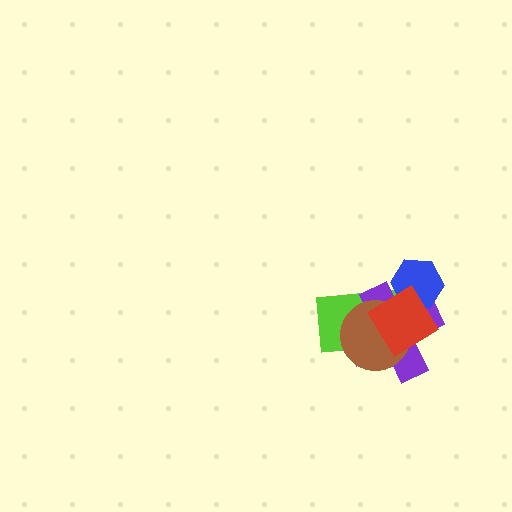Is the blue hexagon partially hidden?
Yes, it is partially covered by another shape.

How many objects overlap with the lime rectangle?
4 objects overlap with the lime rectangle.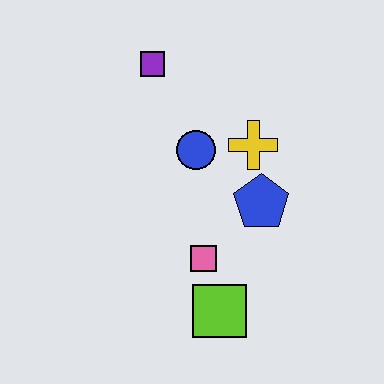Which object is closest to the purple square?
The blue circle is closest to the purple square.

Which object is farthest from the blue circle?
The lime square is farthest from the blue circle.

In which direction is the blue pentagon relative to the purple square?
The blue pentagon is below the purple square.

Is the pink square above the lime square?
Yes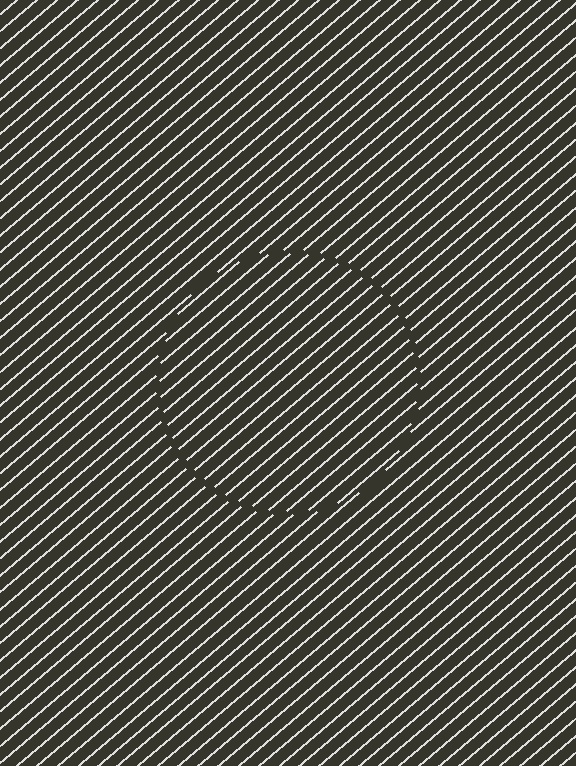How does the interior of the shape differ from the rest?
The interior of the shape contains the same grating, shifted by half a period — the contour is defined by the phase discontinuity where line-ends from the inner and outer gratings abut.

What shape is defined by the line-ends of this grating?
An illusory circle. The interior of the shape contains the same grating, shifted by half a period — the contour is defined by the phase discontinuity where line-ends from the inner and outer gratings abut.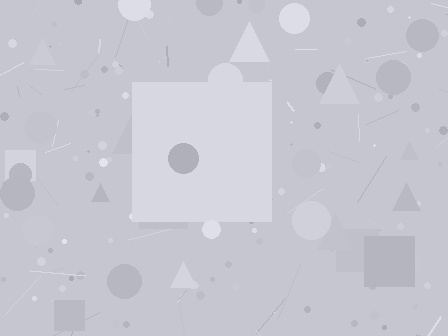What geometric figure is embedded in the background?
A square is embedded in the background.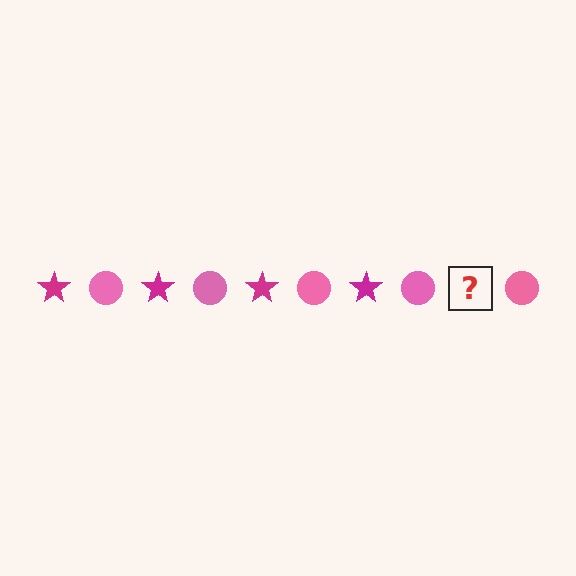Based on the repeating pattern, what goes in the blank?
The blank should be a magenta star.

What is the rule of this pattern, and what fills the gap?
The rule is that the pattern alternates between magenta star and pink circle. The gap should be filled with a magenta star.